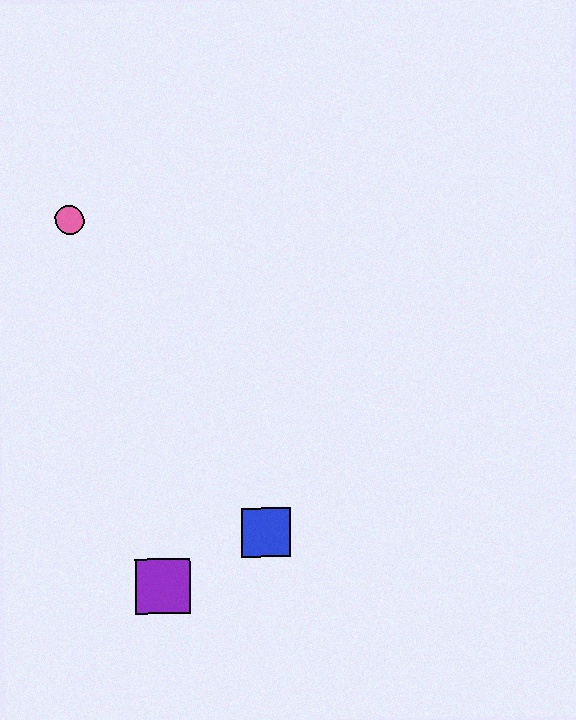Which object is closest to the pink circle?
The blue square is closest to the pink circle.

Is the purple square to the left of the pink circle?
No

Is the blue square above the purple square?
Yes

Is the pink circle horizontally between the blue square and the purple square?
No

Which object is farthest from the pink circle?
The purple square is farthest from the pink circle.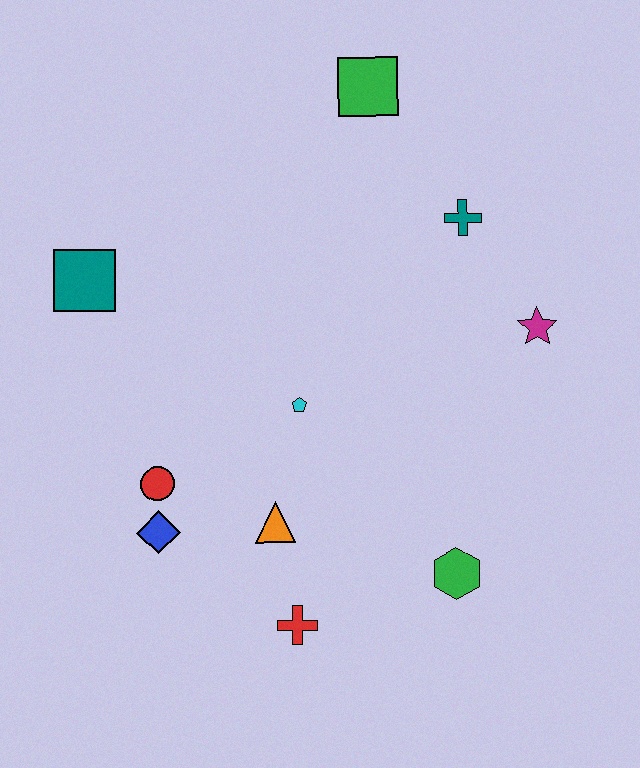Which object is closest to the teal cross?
The magenta star is closest to the teal cross.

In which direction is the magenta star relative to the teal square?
The magenta star is to the right of the teal square.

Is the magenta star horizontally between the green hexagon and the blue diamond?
No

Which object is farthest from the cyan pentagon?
The green square is farthest from the cyan pentagon.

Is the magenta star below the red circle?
No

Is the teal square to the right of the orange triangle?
No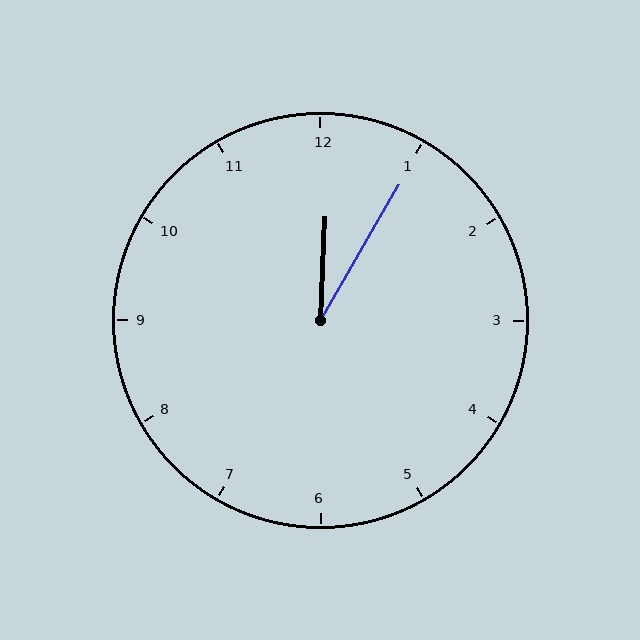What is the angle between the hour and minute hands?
Approximately 28 degrees.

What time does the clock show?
12:05.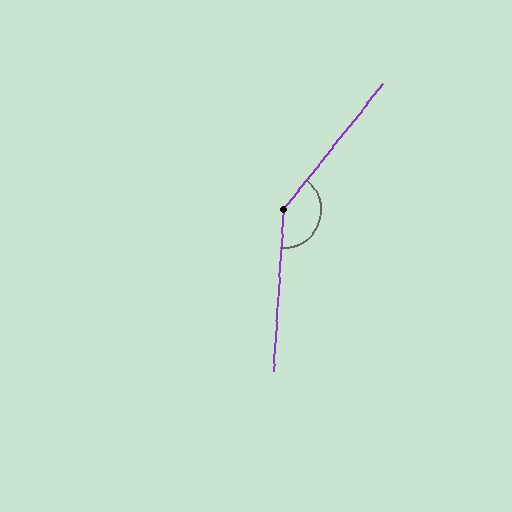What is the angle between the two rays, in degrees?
Approximately 145 degrees.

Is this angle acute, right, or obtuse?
It is obtuse.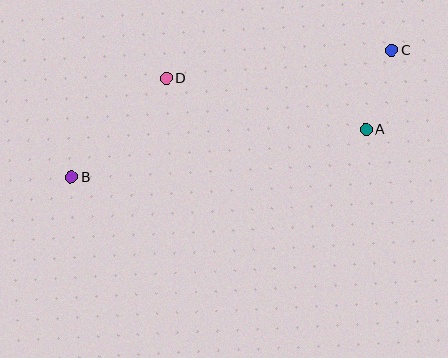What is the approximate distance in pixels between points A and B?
The distance between A and B is approximately 299 pixels.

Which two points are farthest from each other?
Points B and C are farthest from each other.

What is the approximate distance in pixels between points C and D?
The distance between C and D is approximately 227 pixels.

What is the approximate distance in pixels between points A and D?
The distance between A and D is approximately 206 pixels.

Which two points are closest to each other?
Points A and C are closest to each other.